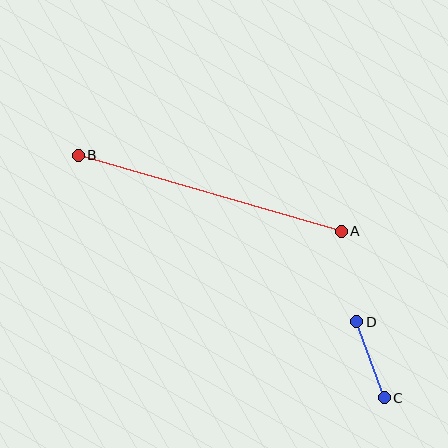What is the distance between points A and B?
The distance is approximately 273 pixels.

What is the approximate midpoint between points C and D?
The midpoint is at approximately (370, 360) pixels.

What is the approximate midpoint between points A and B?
The midpoint is at approximately (210, 193) pixels.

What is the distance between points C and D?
The distance is approximately 80 pixels.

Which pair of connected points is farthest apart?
Points A and B are farthest apart.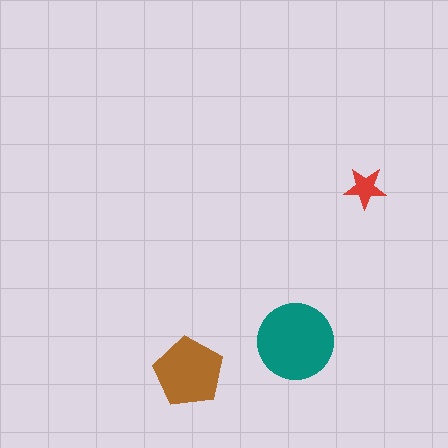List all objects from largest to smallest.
The teal circle, the brown pentagon, the red star.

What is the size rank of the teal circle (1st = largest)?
1st.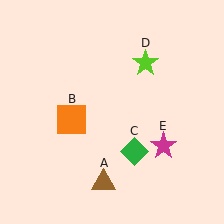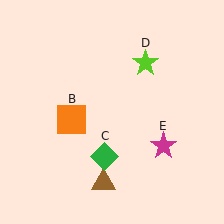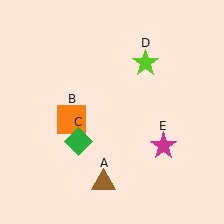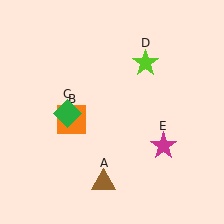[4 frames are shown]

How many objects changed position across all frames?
1 object changed position: green diamond (object C).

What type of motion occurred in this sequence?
The green diamond (object C) rotated clockwise around the center of the scene.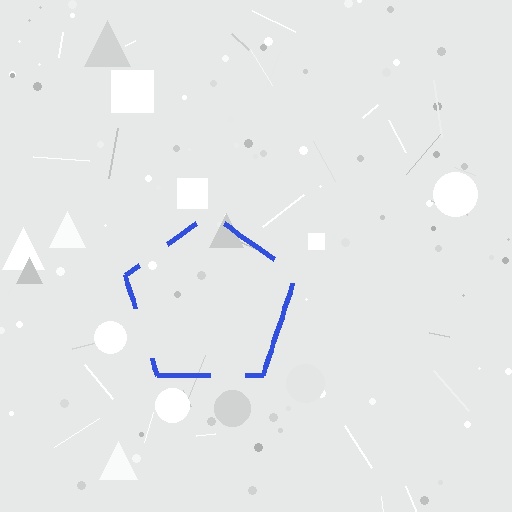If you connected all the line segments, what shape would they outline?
They would outline a pentagon.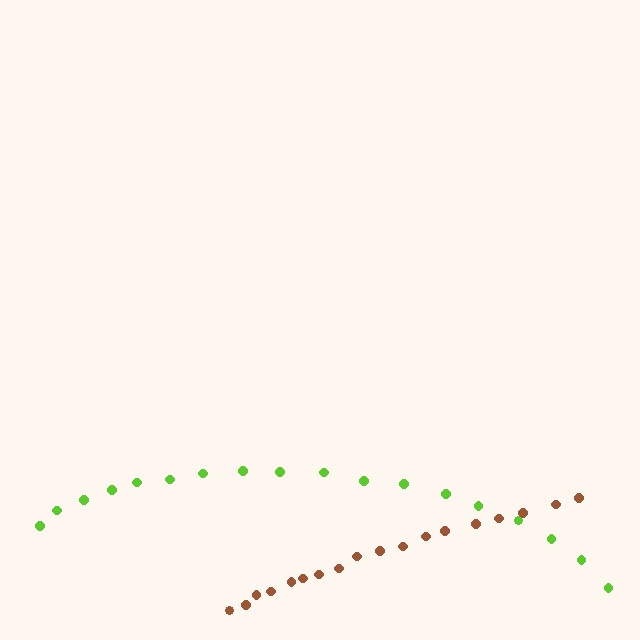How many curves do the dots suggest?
There are 2 distinct paths.